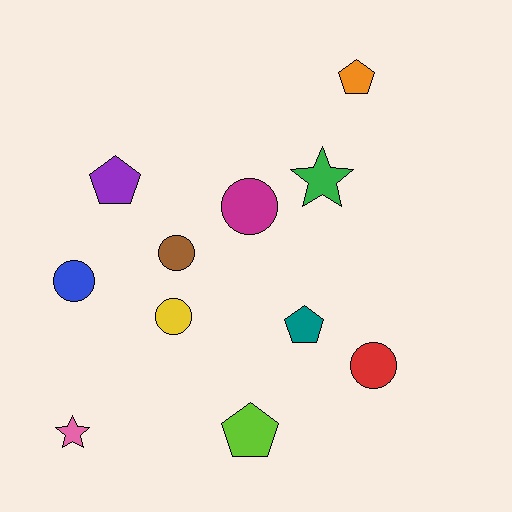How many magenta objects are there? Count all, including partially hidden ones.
There is 1 magenta object.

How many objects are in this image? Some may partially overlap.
There are 11 objects.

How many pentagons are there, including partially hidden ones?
There are 4 pentagons.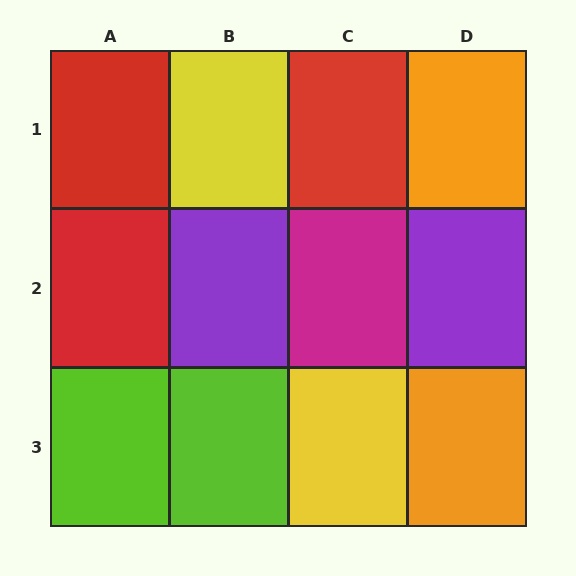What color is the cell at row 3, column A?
Lime.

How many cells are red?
3 cells are red.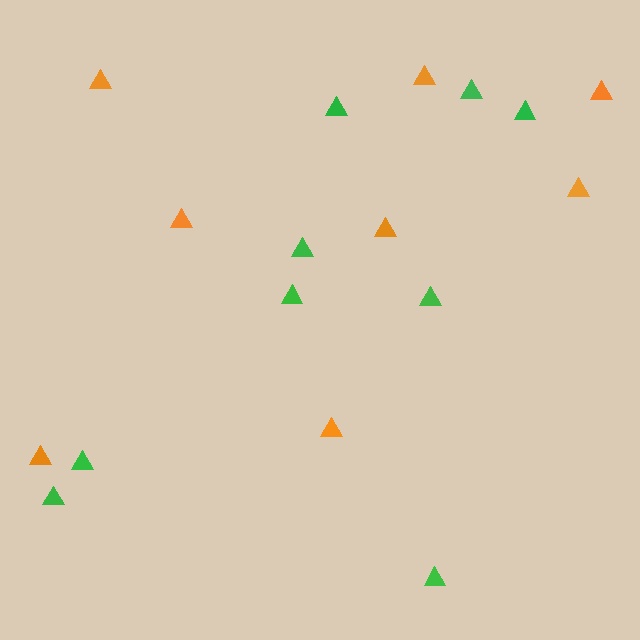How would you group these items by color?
There are 2 groups: one group of green triangles (9) and one group of orange triangles (8).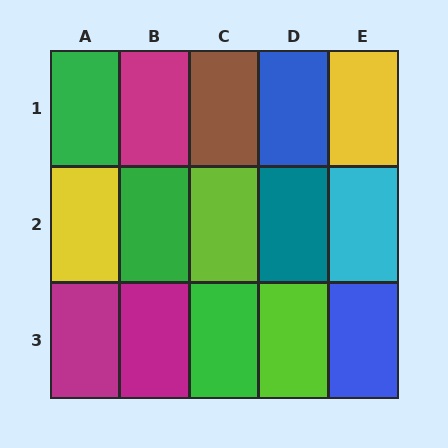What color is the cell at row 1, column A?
Green.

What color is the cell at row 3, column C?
Green.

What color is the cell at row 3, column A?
Magenta.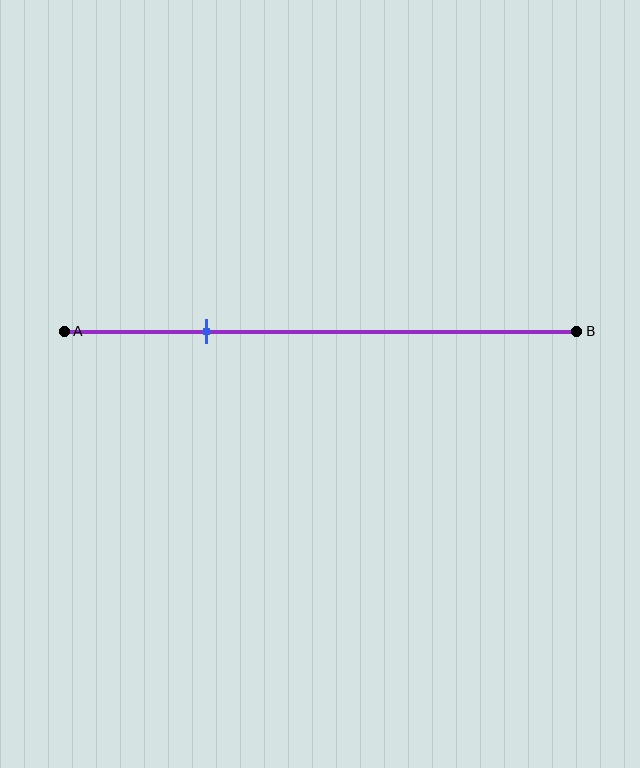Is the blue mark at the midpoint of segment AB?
No, the mark is at about 30% from A, not at the 50% midpoint.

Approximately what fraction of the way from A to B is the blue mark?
The blue mark is approximately 30% of the way from A to B.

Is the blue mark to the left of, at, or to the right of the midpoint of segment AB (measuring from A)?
The blue mark is to the left of the midpoint of segment AB.